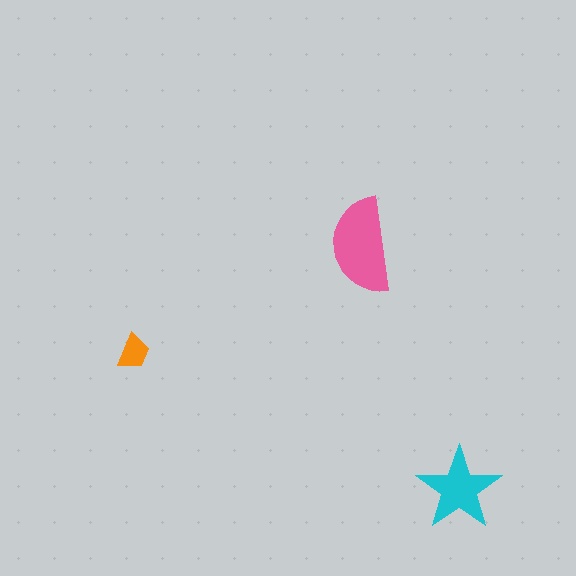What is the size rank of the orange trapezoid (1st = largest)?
3rd.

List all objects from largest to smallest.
The pink semicircle, the cyan star, the orange trapezoid.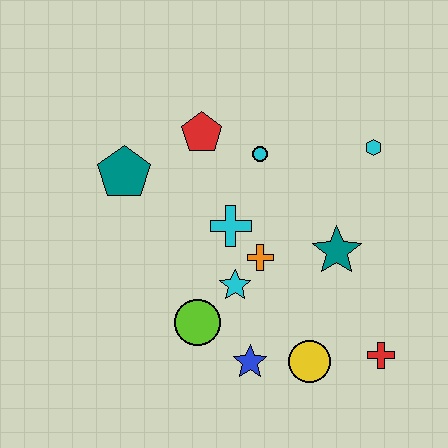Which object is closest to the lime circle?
The cyan star is closest to the lime circle.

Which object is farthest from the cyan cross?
The red cross is farthest from the cyan cross.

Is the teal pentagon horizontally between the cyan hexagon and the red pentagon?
No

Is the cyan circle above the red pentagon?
No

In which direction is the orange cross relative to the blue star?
The orange cross is above the blue star.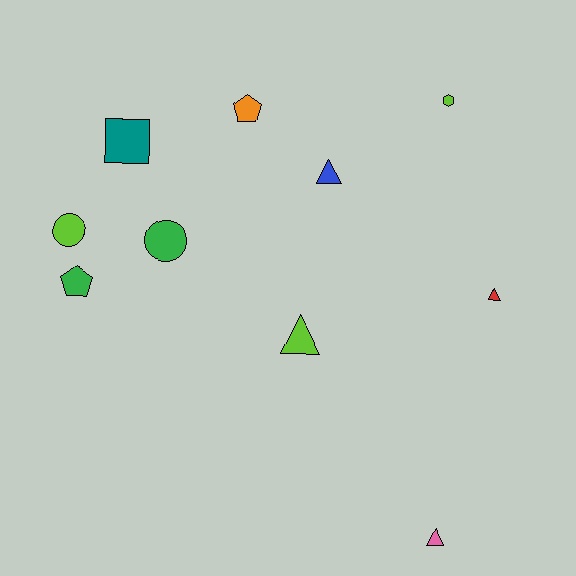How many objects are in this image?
There are 10 objects.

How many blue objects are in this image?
There is 1 blue object.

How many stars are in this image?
There are no stars.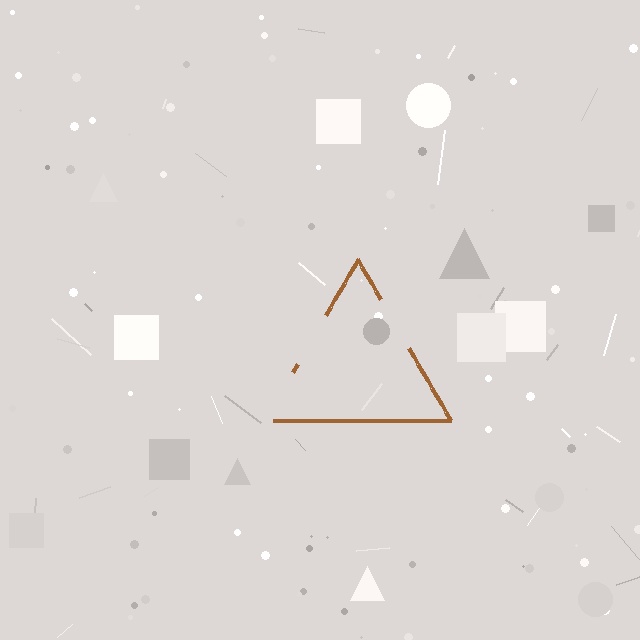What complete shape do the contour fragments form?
The contour fragments form a triangle.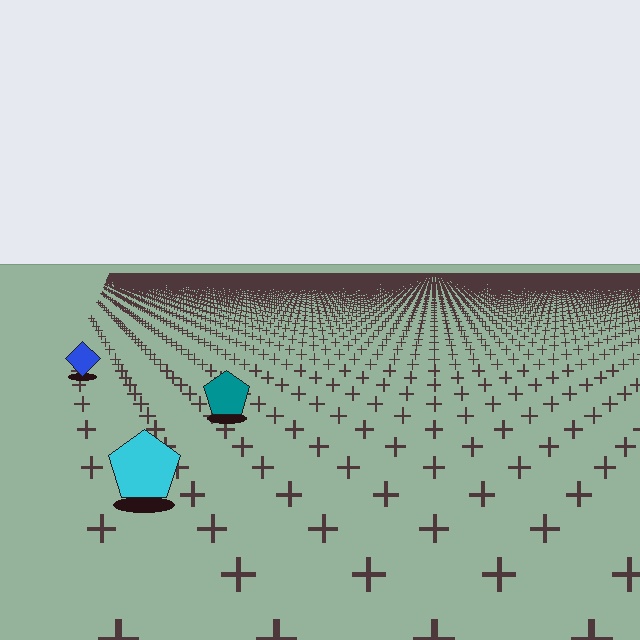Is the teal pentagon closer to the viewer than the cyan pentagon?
No. The cyan pentagon is closer — you can tell from the texture gradient: the ground texture is coarser near it.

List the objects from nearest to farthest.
From nearest to farthest: the cyan pentagon, the teal pentagon, the blue diamond.